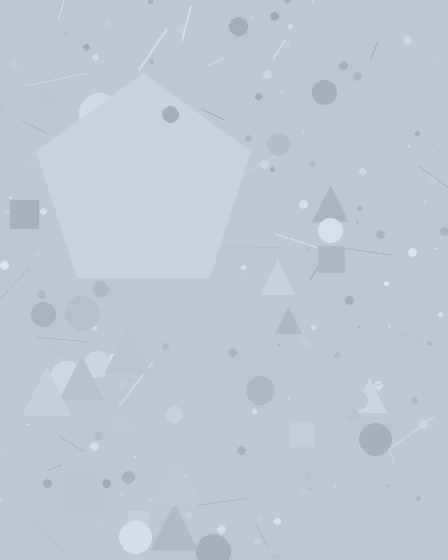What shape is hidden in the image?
A pentagon is hidden in the image.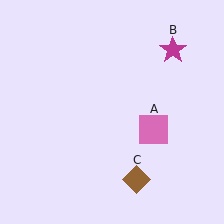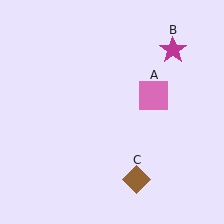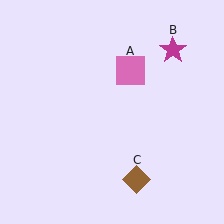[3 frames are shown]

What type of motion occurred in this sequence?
The pink square (object A) rotated counterclockwise around the center of the scene.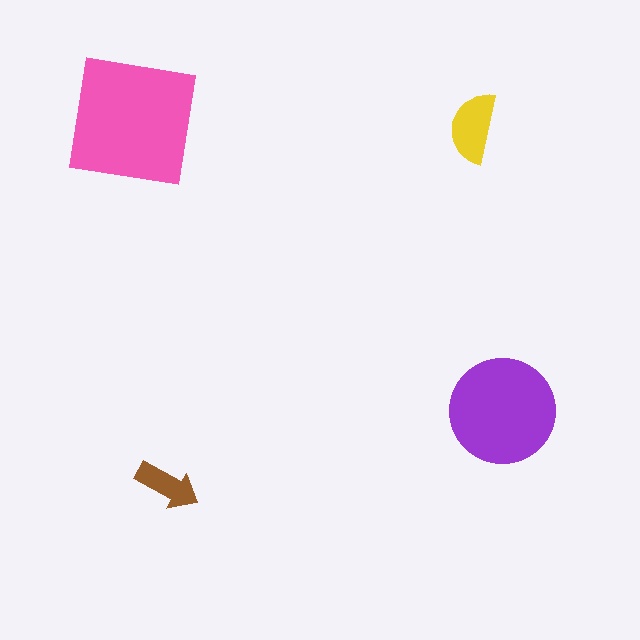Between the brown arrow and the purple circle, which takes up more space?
The purple circle.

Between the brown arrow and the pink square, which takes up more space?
The pink square.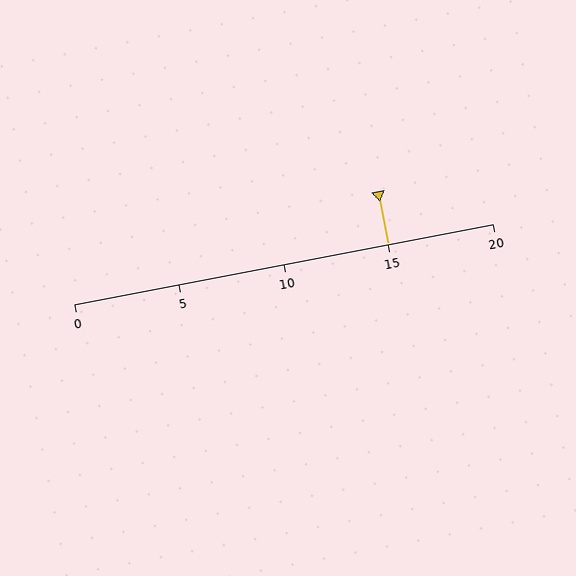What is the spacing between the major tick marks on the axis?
The major ticks are spaced 5 apart.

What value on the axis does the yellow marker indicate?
The marker indicates approximately 15.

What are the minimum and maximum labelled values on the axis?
The axis runs from 0 to 20.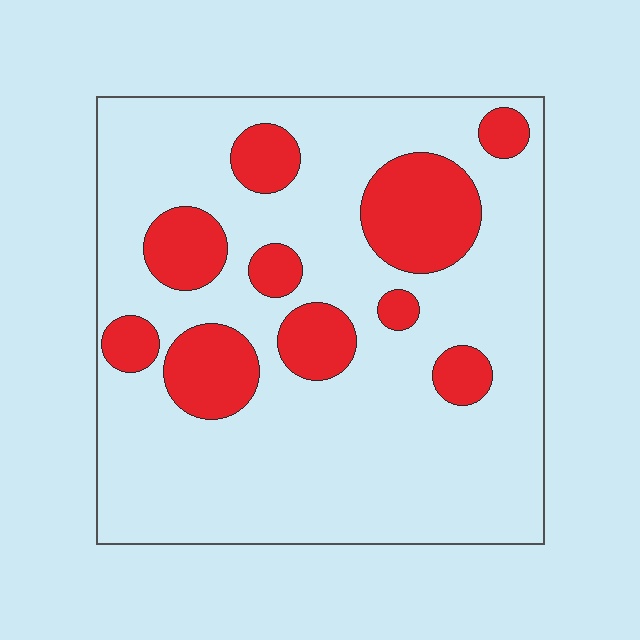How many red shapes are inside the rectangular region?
10.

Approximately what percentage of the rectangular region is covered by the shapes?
Approximately 20%.